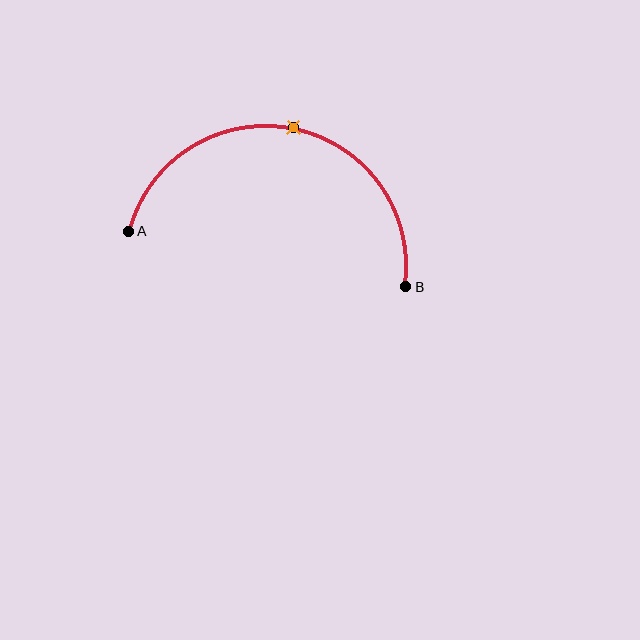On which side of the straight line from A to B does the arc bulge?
The arc bulges above the straight line connecting A and B.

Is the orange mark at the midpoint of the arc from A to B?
Yes. The orange mark lies on the arc at equal arc-length from both A and B — it is the arc midpoint.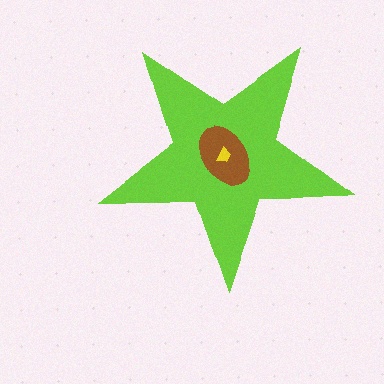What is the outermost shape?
The lime star.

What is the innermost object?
The yellow trapezoid.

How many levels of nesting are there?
3.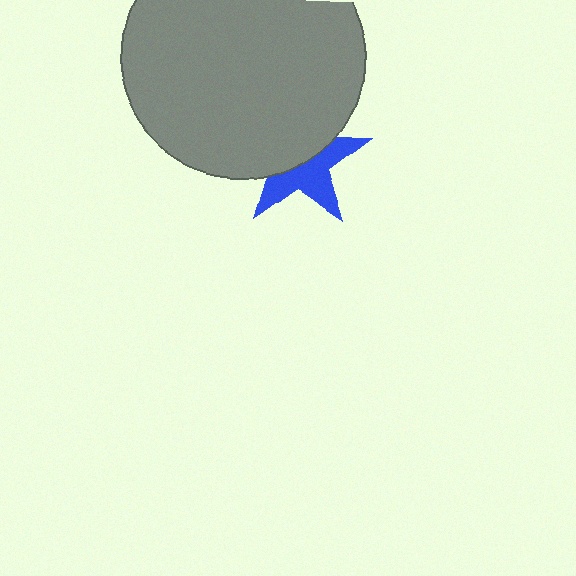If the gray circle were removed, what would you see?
You would see the complete blue star.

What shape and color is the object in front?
The object in front is a gray circle.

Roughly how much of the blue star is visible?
About half of it is visible (roughly 50%).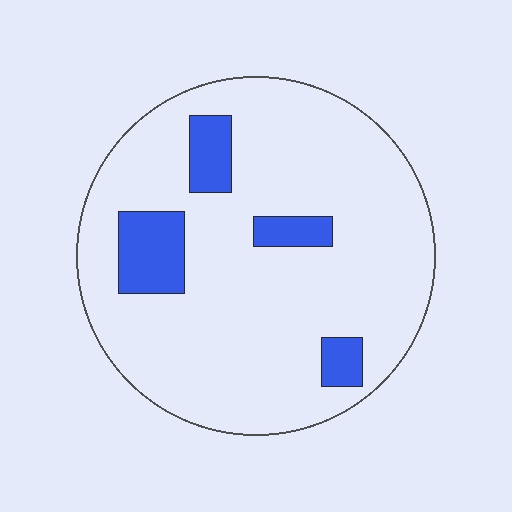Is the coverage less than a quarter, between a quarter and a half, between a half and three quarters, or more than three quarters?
Less than a quarter.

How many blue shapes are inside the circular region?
4.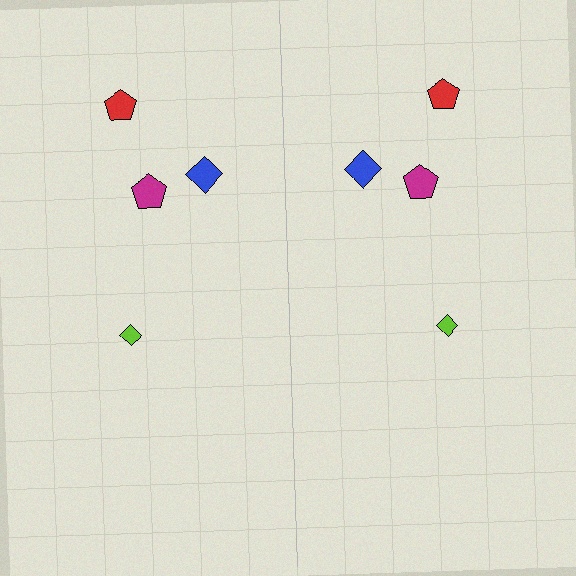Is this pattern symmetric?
Yes, this pattern has bilateral (reflection) symmetry.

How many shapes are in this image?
There are 8 shapes in this image.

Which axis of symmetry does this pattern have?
The pattern has a vertical axis of symmetry running through the center of the image.